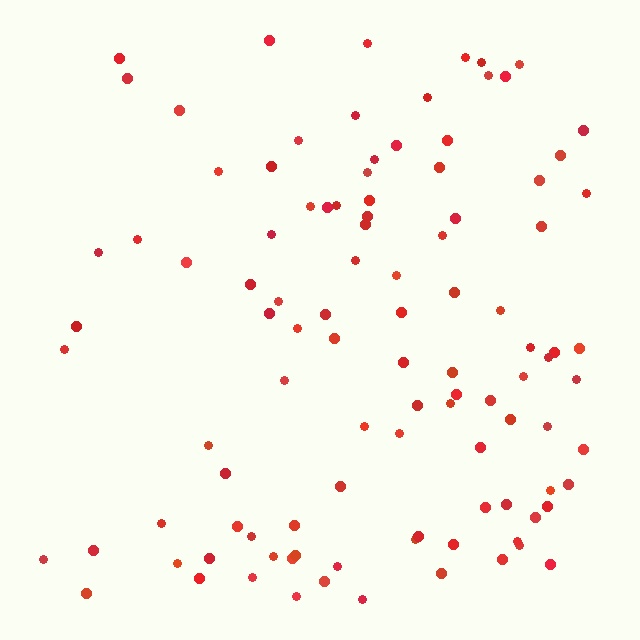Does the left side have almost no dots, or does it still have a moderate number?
Still a moderate number, just noticeably fewer than the right.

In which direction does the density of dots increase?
From left to right, with the right side densest.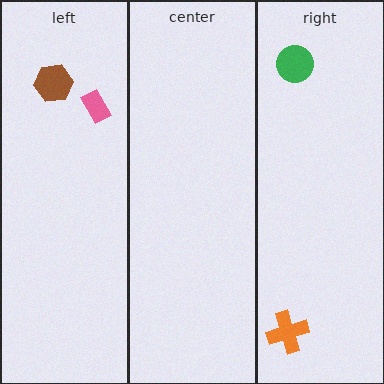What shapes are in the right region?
The green circle, the orange cross.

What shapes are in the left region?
The pink rectangle, the brown hexagon.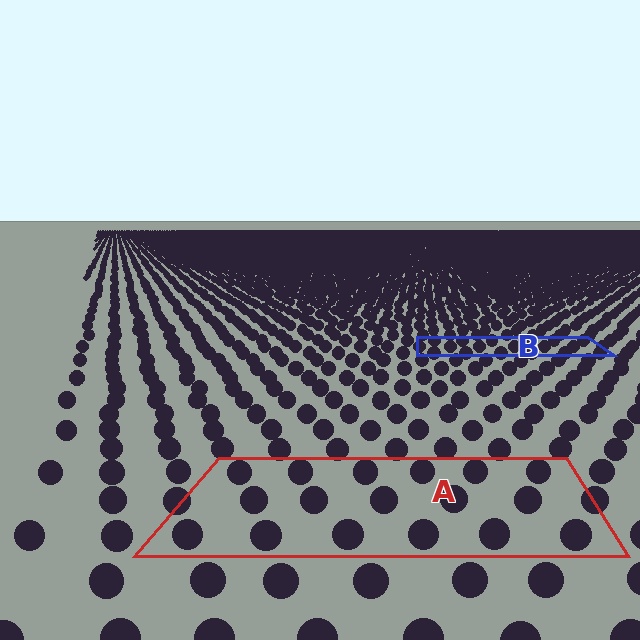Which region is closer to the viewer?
Region A is closer. The texture elements there are larger and more spread out.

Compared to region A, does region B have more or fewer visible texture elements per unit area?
Region B has more texture elements per unit area — they are packed more densely because it is farther away.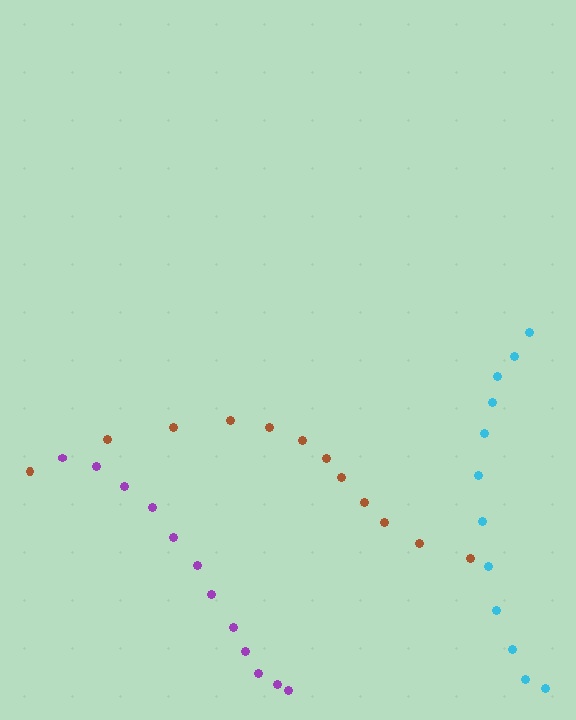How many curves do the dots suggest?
There are 3 distinct paths.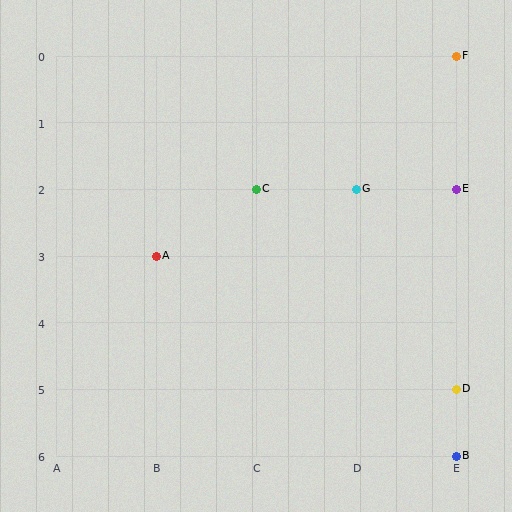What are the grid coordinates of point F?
Point F is at grid coordinates (E, 0).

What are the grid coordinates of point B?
Point B is at grid coordinates (E, 6).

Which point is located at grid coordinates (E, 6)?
Point B is at (E, 6).